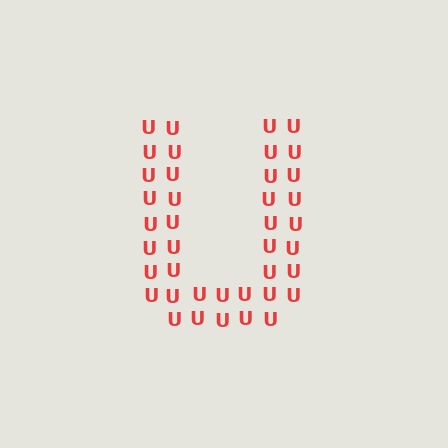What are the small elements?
The small elements are letter U's.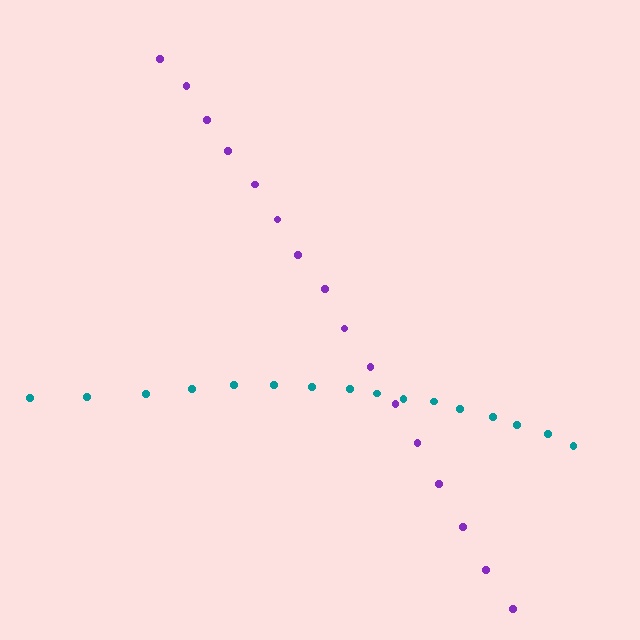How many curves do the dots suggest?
There are 2 distinct paths.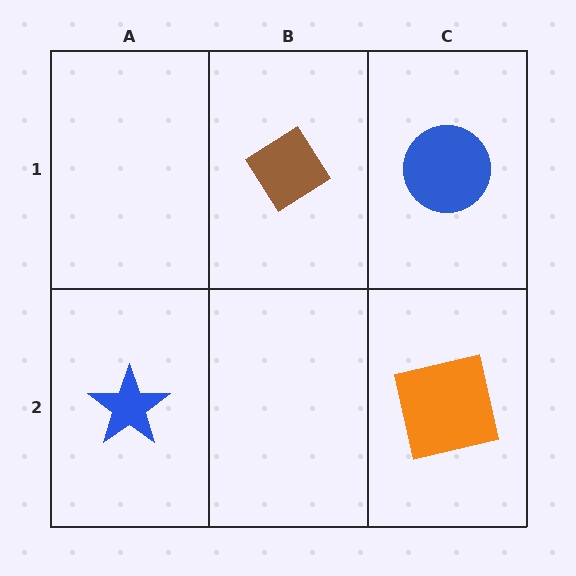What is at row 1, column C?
A blue circle.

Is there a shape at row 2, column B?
No, that cell is empty.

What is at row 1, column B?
A brown diamond.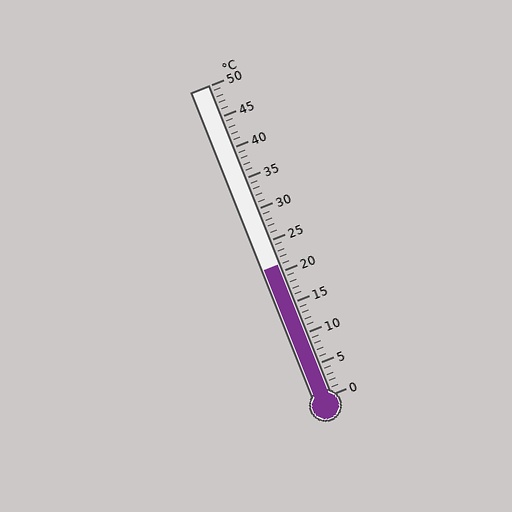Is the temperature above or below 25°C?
The temperature is below 25°C.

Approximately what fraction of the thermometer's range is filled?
The thermometer is filled to approximately 40% of its range.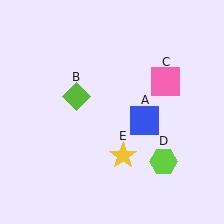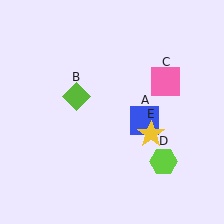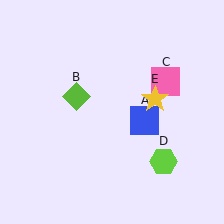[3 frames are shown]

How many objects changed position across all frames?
1 object changed position: yellow star (object E).